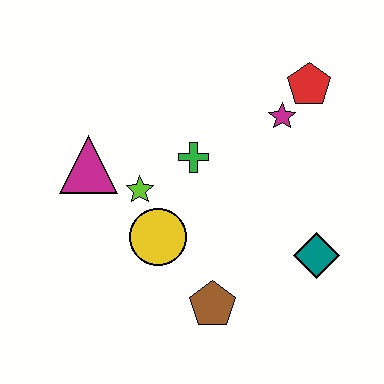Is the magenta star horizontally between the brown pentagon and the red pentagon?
Yes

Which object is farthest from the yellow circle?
The red pentagon is farthest from the yellow circle.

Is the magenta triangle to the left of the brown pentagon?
Yes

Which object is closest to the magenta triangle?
The lime star is closest to the magenta triangle.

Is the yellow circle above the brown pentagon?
Yes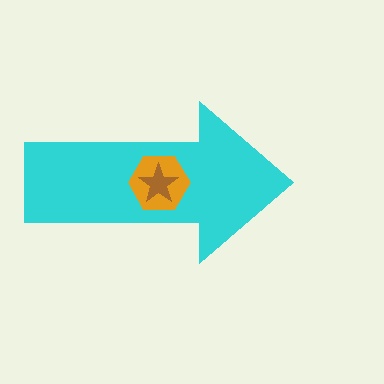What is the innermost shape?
The brown star.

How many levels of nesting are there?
3.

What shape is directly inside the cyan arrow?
The orange hexagon.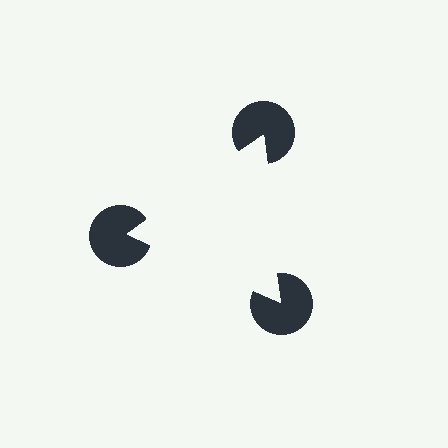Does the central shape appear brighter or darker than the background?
It typically appears slightly brighter than the background, even though no actual brightness change is drawn.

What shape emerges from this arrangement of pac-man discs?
An illusory triangle — its edges are inferred from the aligned wedge cuts in the pac-man discs, not physically drawn.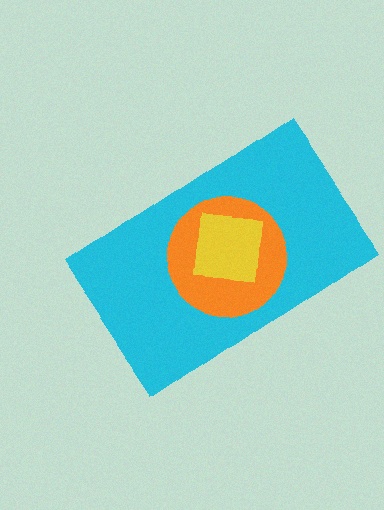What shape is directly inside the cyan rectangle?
The orange circle.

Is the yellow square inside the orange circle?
Yes.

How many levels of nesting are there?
3.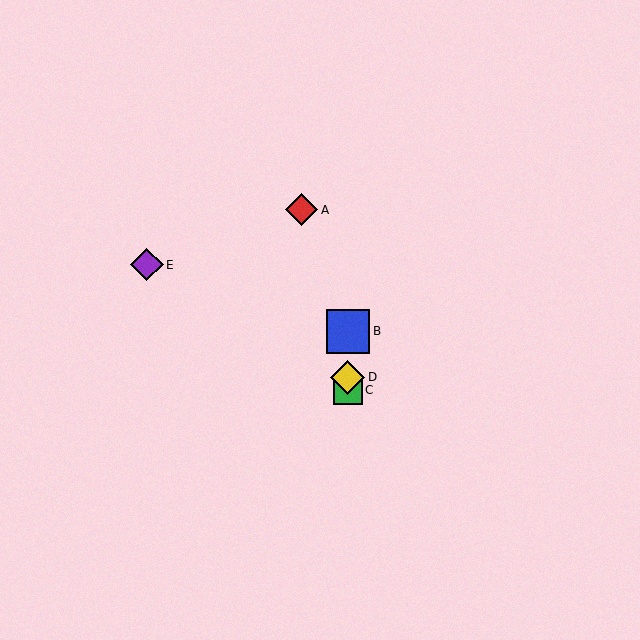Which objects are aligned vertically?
Objects B, C, D are aligned vertically.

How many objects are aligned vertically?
3 objects (B, C, D) are aligned vertically.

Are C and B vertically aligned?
Yes, both are at x≈348.